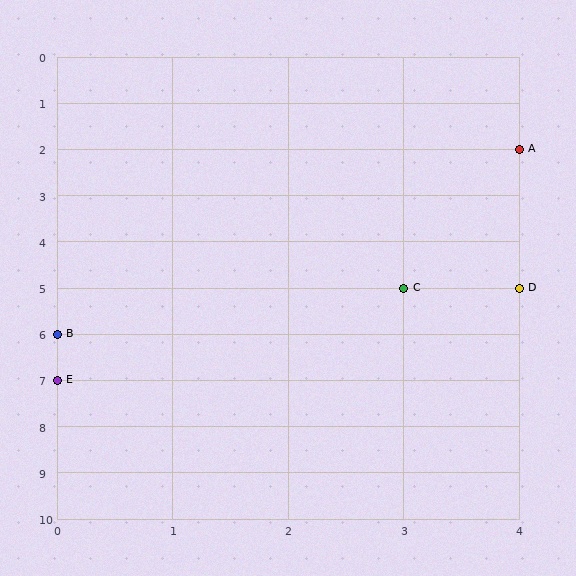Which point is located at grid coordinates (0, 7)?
Point E is at (0, 7).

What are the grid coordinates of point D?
Point D is at grid coordinates (4, 5).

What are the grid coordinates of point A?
Point A is at grid coordinates (4, 2).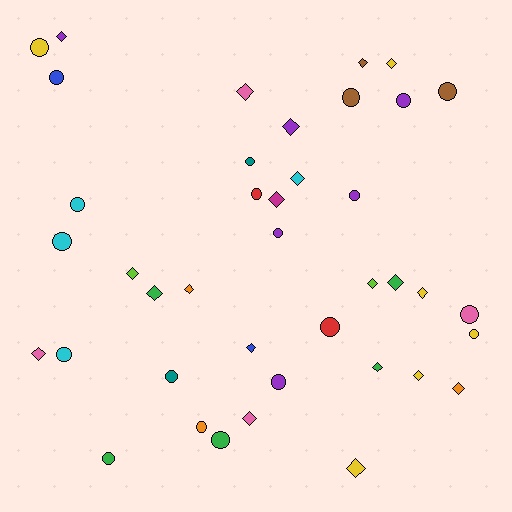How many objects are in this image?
There are 40 objects.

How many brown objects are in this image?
There are 3 brown objects.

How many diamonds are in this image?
There are 20 diamonds.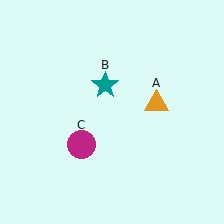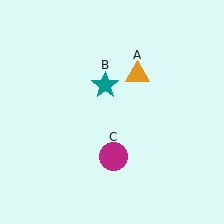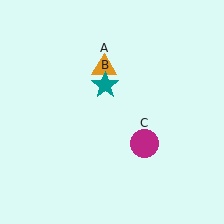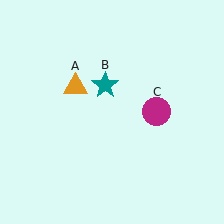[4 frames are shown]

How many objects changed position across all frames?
2 objects changed position: orange triangle (object A), magenta circle (object C).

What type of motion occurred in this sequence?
The orange triangle (object A), magenta circle (object C) rotated counterclockwise around the center of the scene.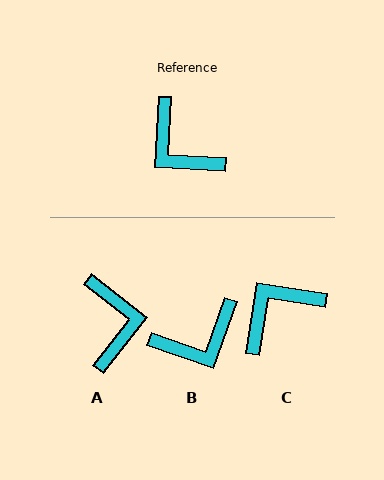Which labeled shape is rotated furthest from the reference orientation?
A, about 145 degrees away.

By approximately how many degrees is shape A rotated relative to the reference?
Approximately 145 degrees counter-clockwise.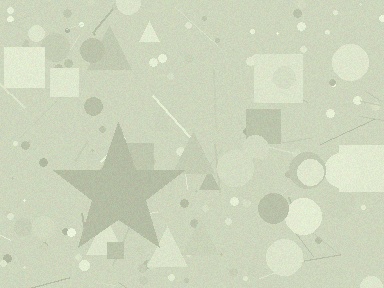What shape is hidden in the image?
A star is hidden in the image.